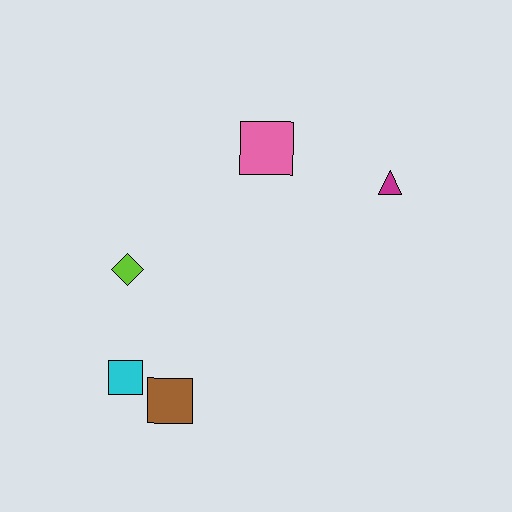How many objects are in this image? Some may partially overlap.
There are 5 objects.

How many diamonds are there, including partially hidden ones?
There is 1 diamond.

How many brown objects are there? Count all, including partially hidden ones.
There is 1 brown object.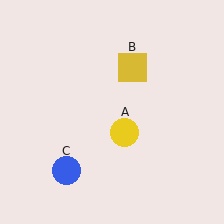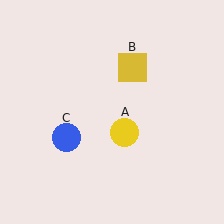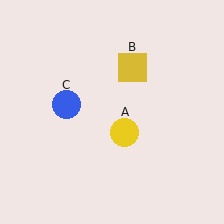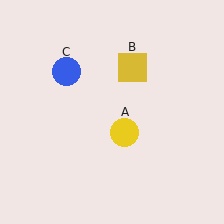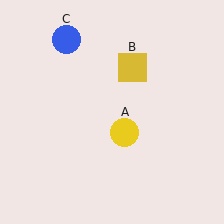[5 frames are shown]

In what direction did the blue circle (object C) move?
The blue circle (object C) moved up.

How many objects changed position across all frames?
1 object changed position: blue circle (object C).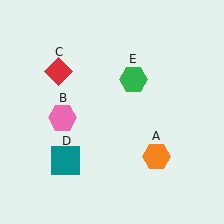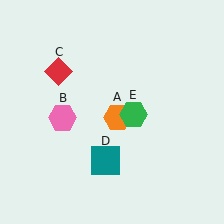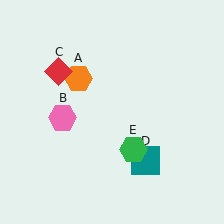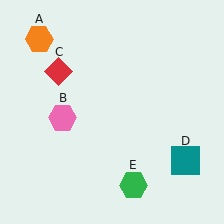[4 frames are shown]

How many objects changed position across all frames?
3 objects changed position: orange hexagon (object A), teal square (object D), green hexagon (object E).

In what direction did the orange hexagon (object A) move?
The orange hexagon (object A) moved up and to the left.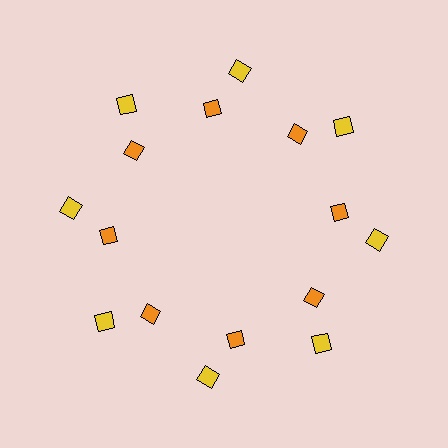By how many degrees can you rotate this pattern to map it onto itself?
The pattern maps onto itself every 45 degrees of rotation.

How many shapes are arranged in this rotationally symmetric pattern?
There are 16 shapes, arranged in 8 groups of 2.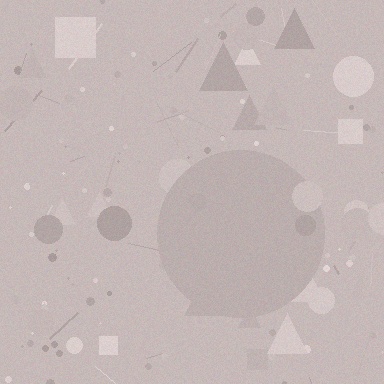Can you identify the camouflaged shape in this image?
The camouflaged shape is a circle.